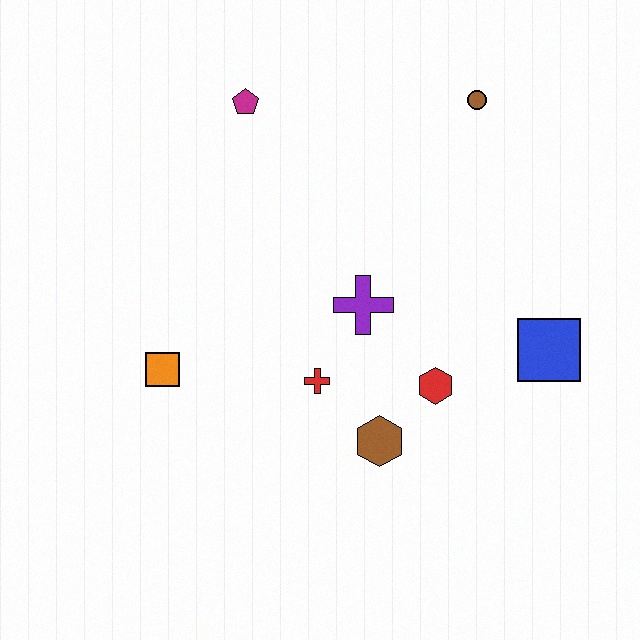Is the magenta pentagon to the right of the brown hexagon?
No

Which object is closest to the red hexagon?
The brown hexagon is closest to the red hexagon.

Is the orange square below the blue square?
Yes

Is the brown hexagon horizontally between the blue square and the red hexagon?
No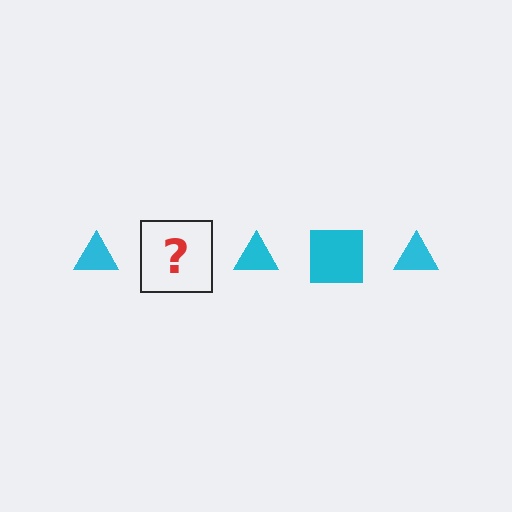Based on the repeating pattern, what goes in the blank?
The blank should be a cyan square.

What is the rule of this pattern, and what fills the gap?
The rule is that the pattern cycles through triangle, square shapes in cyan. The gap should be filled with a cyan square.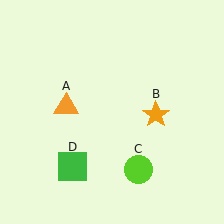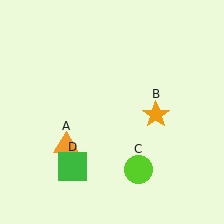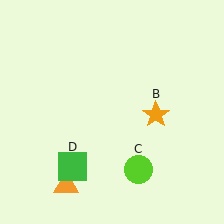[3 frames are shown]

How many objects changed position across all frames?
1 object changed position: orange triangle (object A).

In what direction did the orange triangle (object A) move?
The orange triangle (object A) moved down.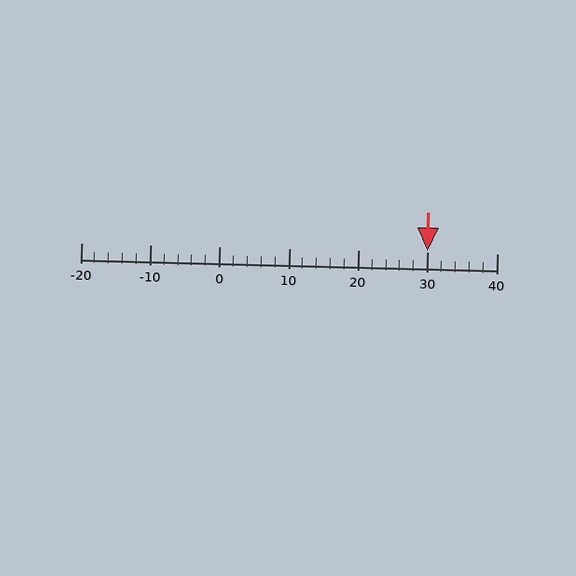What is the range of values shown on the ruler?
The ruler shows values from -20 to 40.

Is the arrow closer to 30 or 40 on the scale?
The arrow is closer to 30.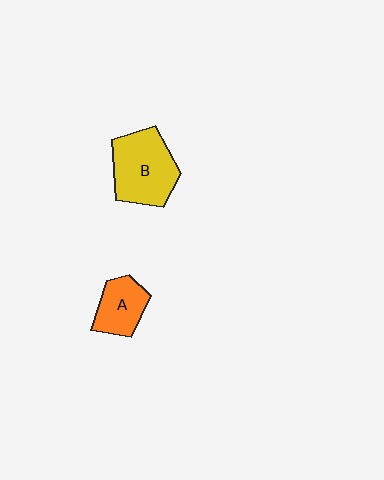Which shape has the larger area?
Shape B (yellow).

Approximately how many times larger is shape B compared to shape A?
Approximately 1.7 times.